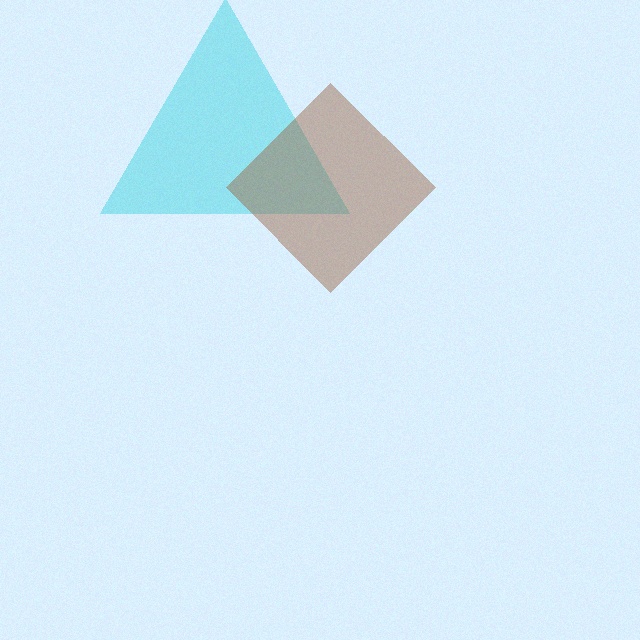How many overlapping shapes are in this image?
There are 2 overlapping shapes in the image.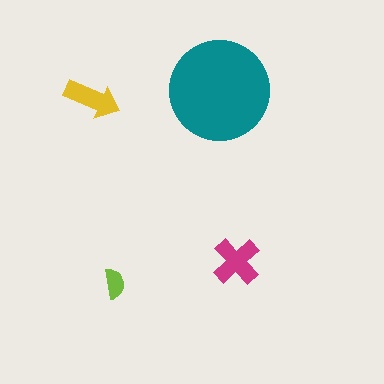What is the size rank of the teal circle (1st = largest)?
1st.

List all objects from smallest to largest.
The lime semicircle, the yellow arrow, the magenta cross, the teal circle.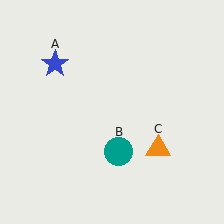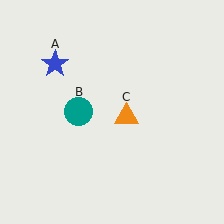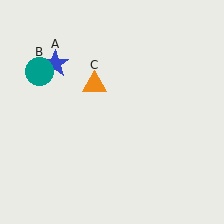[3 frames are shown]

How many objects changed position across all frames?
2 objects changed position: teal circle (object B), orange triangle (object C).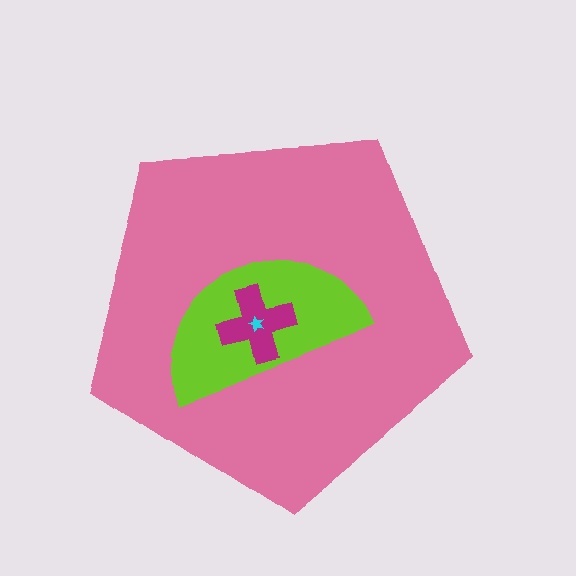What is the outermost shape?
The pink pentagon.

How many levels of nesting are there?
4.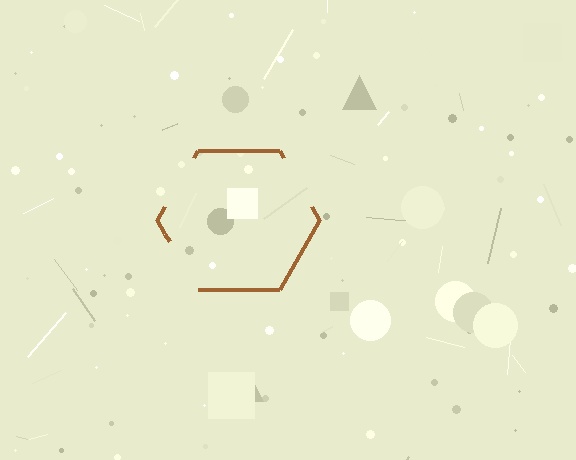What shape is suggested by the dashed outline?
The dashed outline suggests a hexagon.